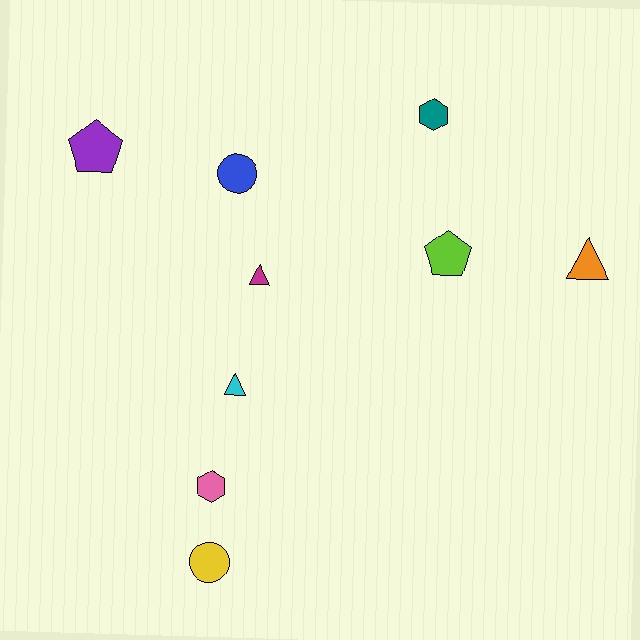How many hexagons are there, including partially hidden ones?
There are 2 hexagons.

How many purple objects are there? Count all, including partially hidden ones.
There is 1 purple object.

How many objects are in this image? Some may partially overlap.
There are 9 objects.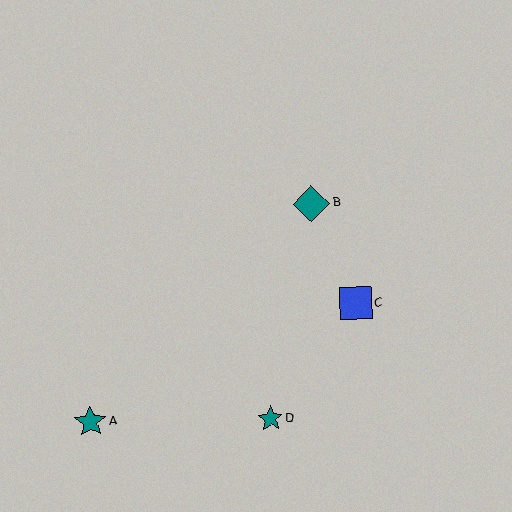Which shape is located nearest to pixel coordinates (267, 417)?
The teal star (labeled D) at (270, 419) is nearest to that location.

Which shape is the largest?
The teal diamond (labeled B) is the largest.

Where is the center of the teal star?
The center of the teal star is at (90, 422).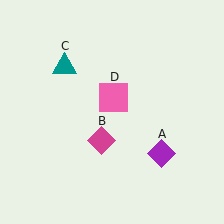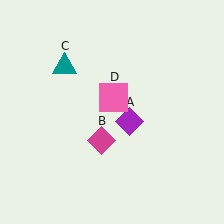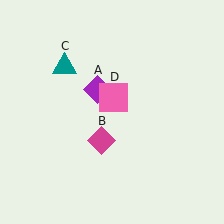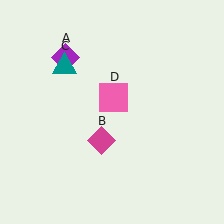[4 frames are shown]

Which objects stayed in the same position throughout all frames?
Magenta diamond (object B) and teal triangle (object C) and pink square (object D) remained stationary.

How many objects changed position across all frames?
1 object changed position: purple diamond (object A).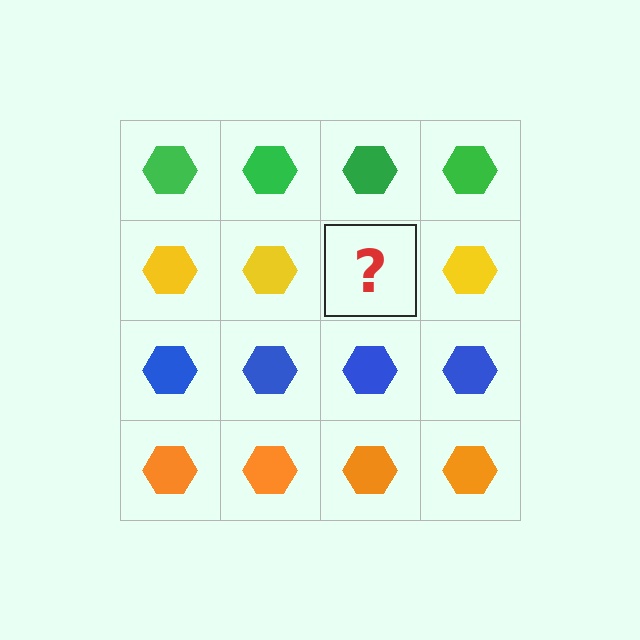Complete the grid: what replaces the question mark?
The question mark should be replaced with a yellow hexagon.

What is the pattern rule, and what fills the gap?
The rule is that each row has a consistent color. The gap should be filled with a yellow hexagon.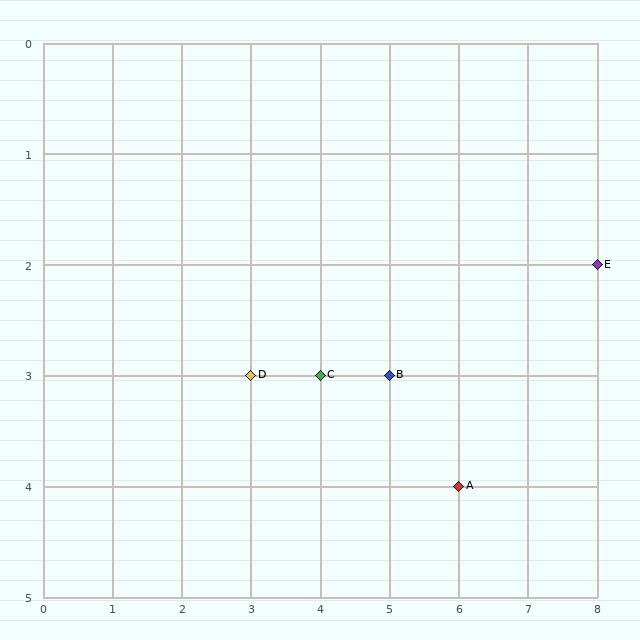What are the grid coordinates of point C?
Point C is at grid coordinates (4, 3).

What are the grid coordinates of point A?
Point A is at grid coordinates (6, 4).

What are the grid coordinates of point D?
Point D is at grid coordinates (3, 3).